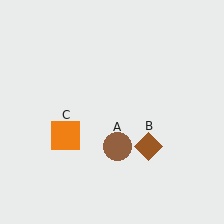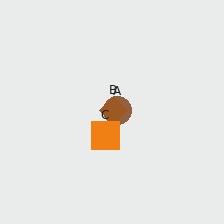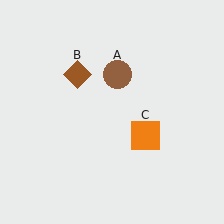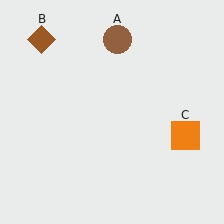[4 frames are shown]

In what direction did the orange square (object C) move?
The orange square (object C) moved right.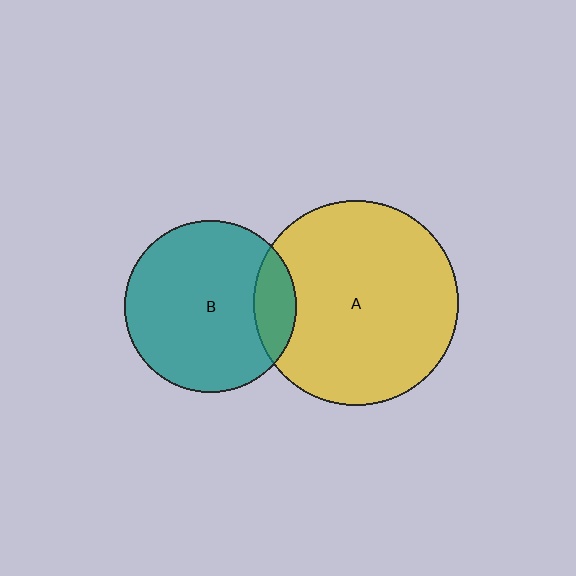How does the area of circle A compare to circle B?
Approximately 1.4 times.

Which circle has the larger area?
Circle A (yellow).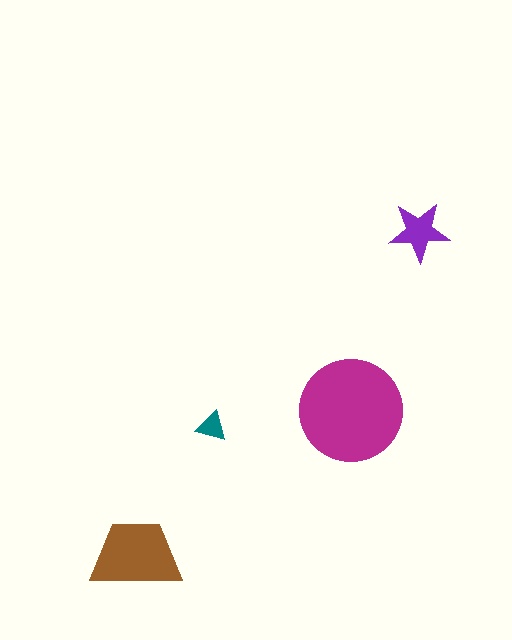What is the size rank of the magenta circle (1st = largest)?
1st.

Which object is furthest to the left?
The brown trapezoid is leftmost.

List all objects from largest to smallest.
The magenta circle, the brown trapezoid, the purple star, the teal triangle.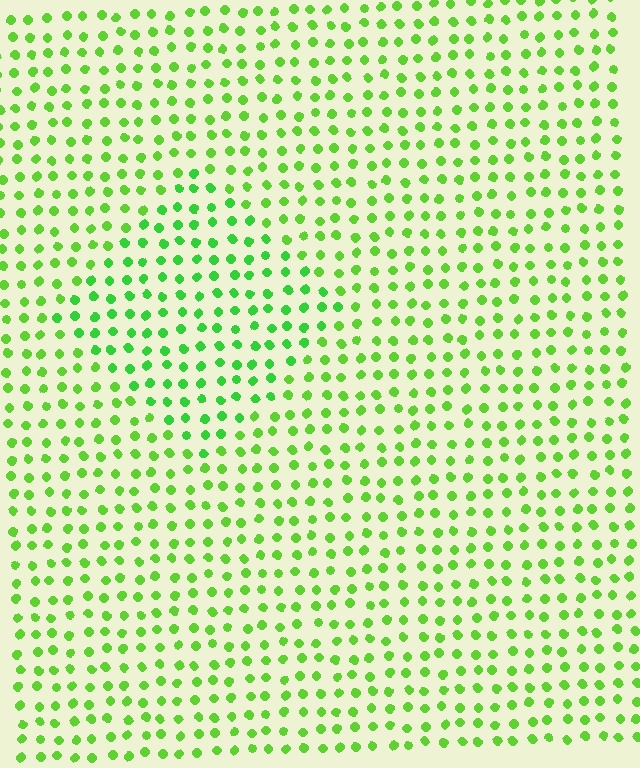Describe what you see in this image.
The image is filled with small lime elements in a uniform arrangement. A diamond-shaped region is visible where the elements are tinted to a slightly different hue, forming a subtle color boundary.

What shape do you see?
I see a diamond.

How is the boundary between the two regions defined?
The boundary is defined purely by a slight shift in hue (about 19 degrees). Spacing, size, and orientation are identical on both sides.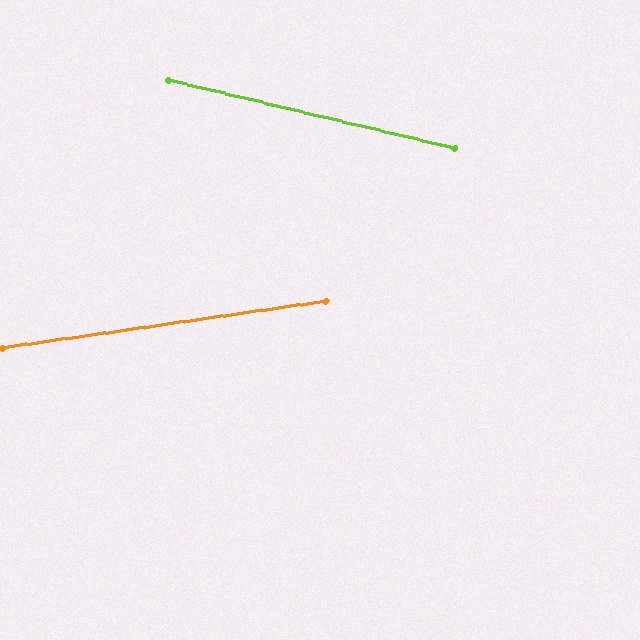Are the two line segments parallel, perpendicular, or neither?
Neither parallel nor perpendicular — they differ by about 22°.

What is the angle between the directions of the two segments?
Approximately 22 degrees.